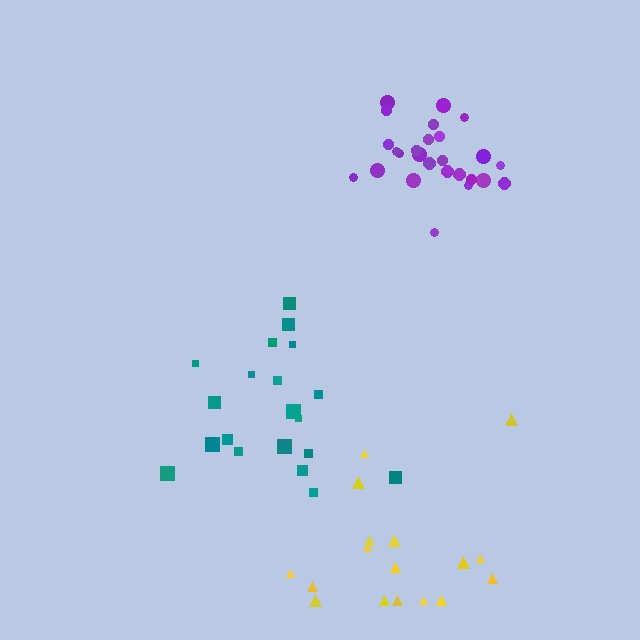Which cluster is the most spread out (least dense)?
Yellow.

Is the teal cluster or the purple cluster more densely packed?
Purple.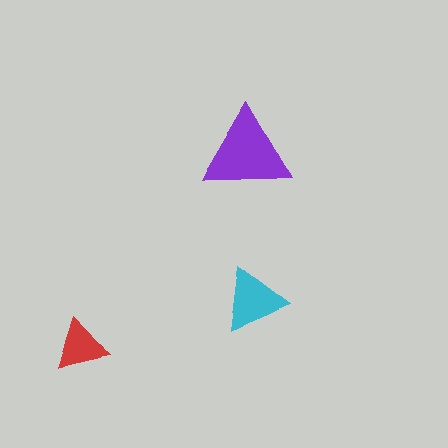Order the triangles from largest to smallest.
the purple one, the cyan one, the red one.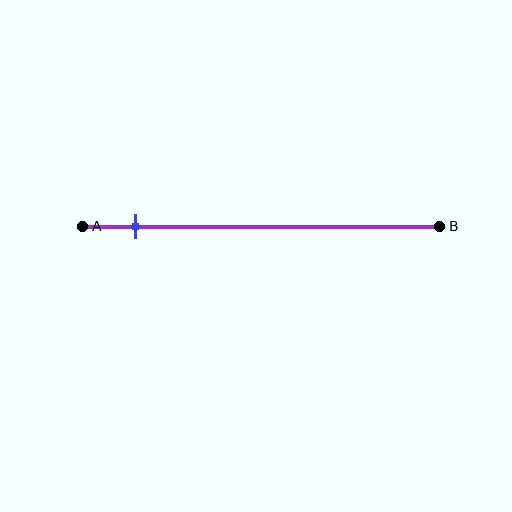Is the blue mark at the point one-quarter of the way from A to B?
No, the mark is at about 15% from A, not at the 25% one-quarter point.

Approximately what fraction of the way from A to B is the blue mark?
The blue mark is approximately 15% of the way from A to B.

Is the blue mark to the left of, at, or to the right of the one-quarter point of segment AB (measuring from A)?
The blue mark is to the left of the one-quarter point of segment AB.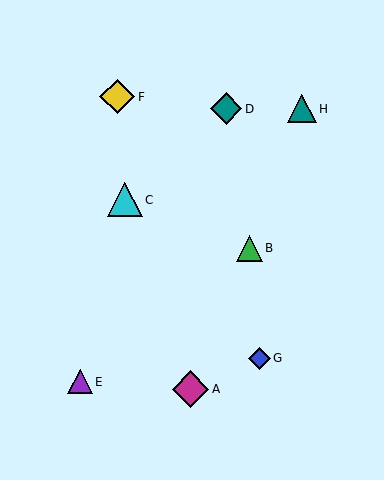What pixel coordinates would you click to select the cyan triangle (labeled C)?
Click at (125, 200) to select the cyan triangle C.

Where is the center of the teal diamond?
The center of the teal diamond is at (226, 109).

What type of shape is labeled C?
Shape C is a cyan triangle.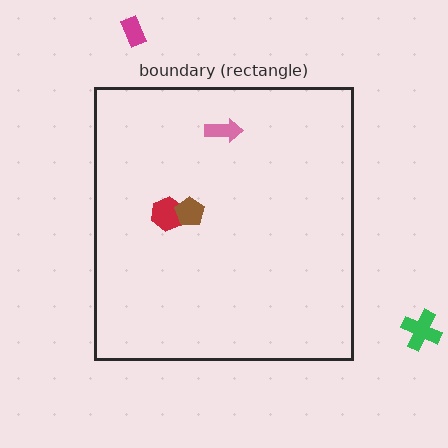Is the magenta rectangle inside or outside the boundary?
Outside.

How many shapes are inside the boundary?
3 inside, 2 outside.